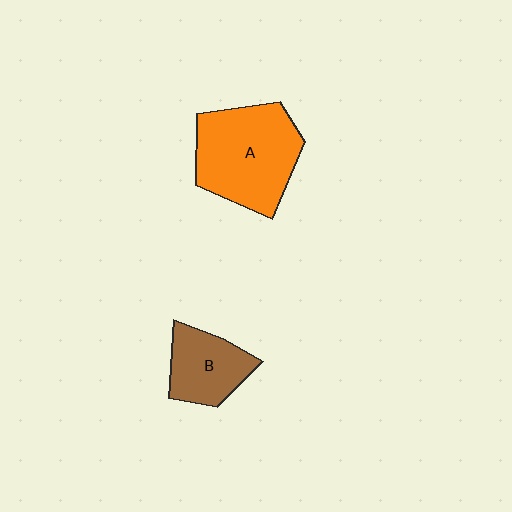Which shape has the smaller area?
Shape B (brown).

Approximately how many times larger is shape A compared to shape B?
Approximately 1.8 times.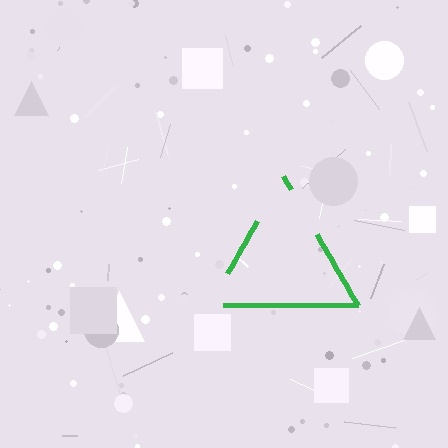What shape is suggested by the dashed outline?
The dashed outline suggests a triangle.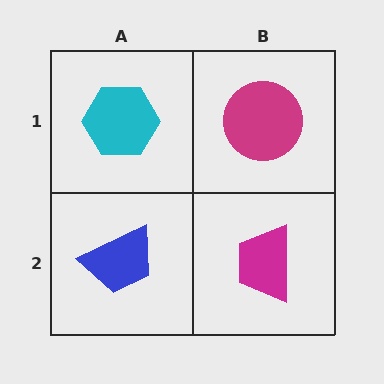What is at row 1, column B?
A magenta circle.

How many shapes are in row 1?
2 shapes.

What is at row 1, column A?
A cyan hexagon.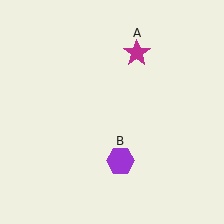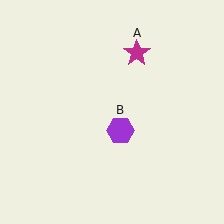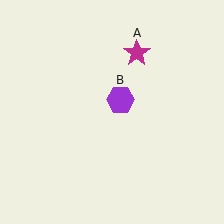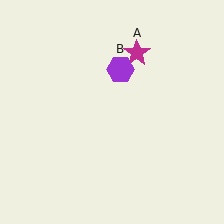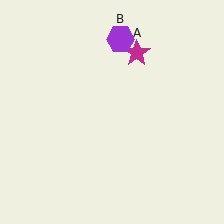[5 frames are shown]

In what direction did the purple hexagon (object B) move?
The purple hexagon (object B) moved up.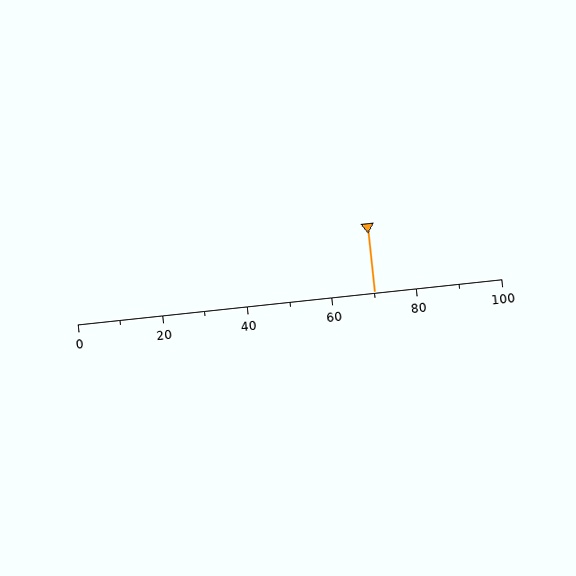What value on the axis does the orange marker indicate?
The marker indicates approximately 70.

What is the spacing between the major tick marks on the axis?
The major ticks are spaced 20 apart.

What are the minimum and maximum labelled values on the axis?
The axis runs from 0 to 100.